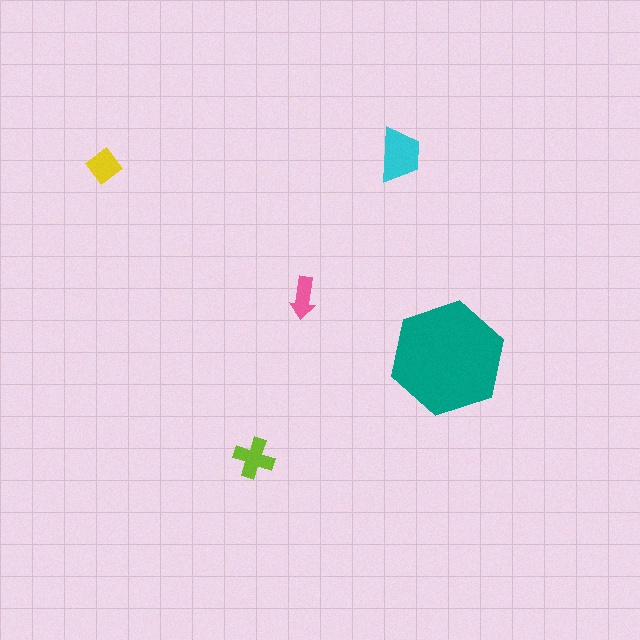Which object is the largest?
The teal hexagon.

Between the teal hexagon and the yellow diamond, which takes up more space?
The teal hexagon.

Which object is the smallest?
The pink arrow.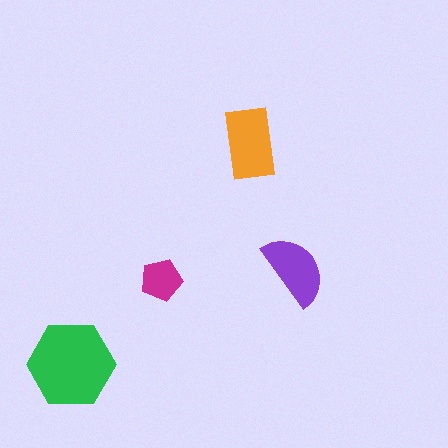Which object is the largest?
The green hexagon.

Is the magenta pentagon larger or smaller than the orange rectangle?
Smaller.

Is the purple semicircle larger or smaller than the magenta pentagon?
Larger.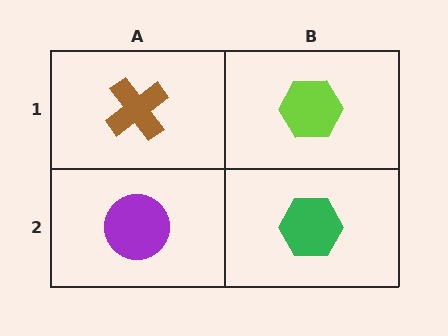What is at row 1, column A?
A brown cross.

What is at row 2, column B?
A green hexagon.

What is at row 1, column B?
A lime hexagon.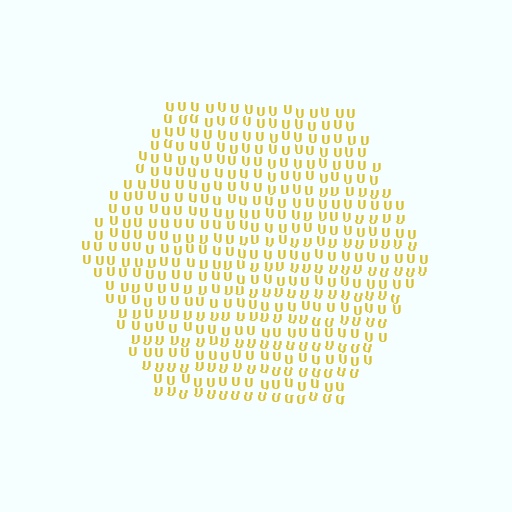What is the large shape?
The large shape is a hexagon.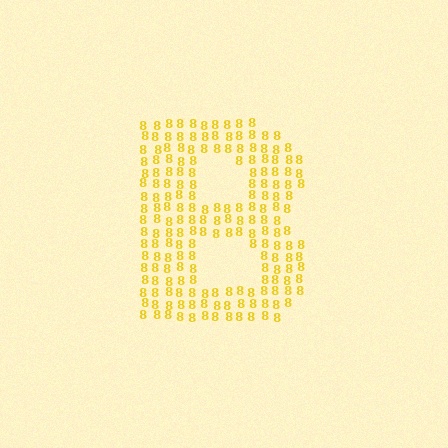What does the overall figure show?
The overall figure shows the letter B.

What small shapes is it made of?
It is made of small digit 8's.